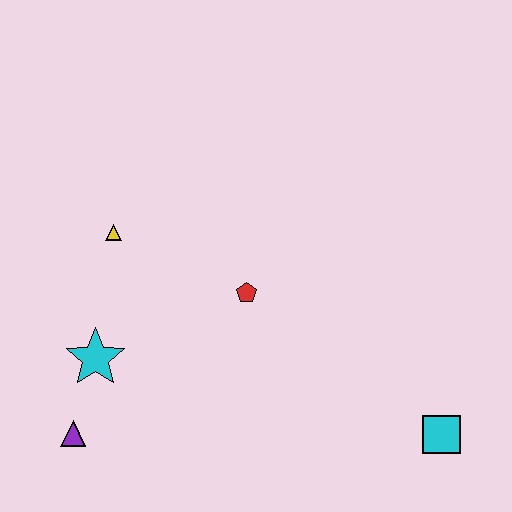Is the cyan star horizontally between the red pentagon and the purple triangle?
Yes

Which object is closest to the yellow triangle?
The cyan star is closest to the yellow triangle.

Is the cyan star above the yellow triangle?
No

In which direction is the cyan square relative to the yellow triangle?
The cyan square is to the right of the yellow triangle.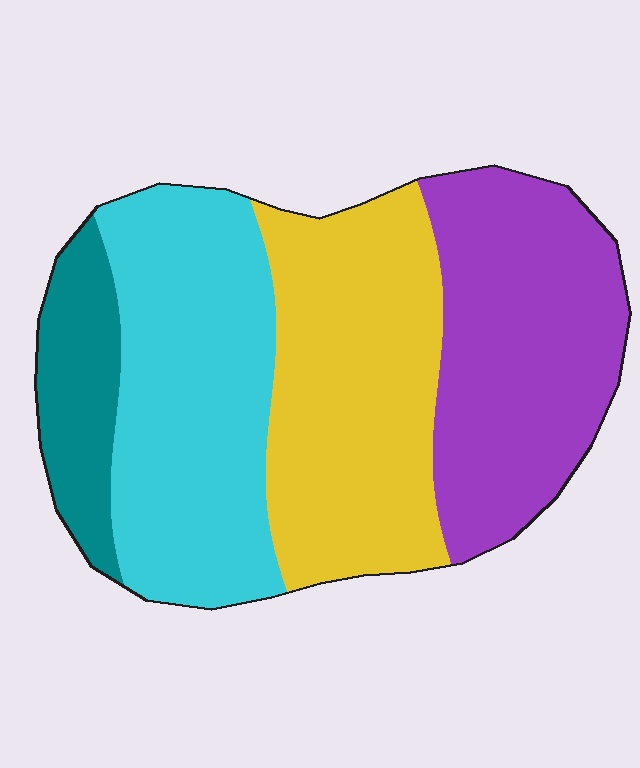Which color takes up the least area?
Teal, at roughly 10%.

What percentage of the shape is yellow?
Yellow covers around 30% of the shape.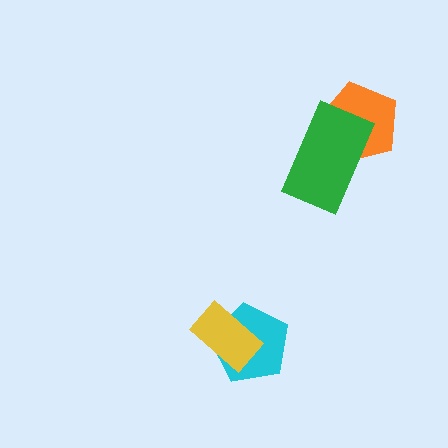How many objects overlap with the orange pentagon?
1 object overlaps with the orange pentagon.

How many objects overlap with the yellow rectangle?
1 object overlaps with the yellow rectangle.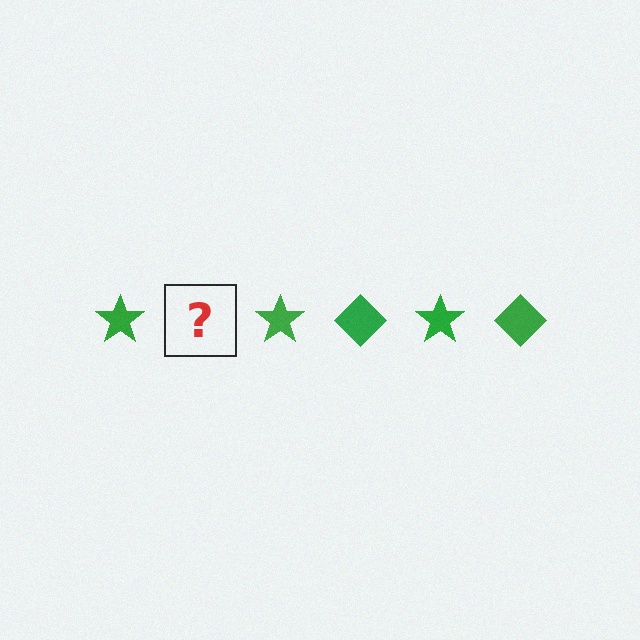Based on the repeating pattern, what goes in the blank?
The blank should be a green diamond.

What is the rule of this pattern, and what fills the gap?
The rule is that the pattern cycles through star, diamond shapes in green. The gap should be filled with a green diamond.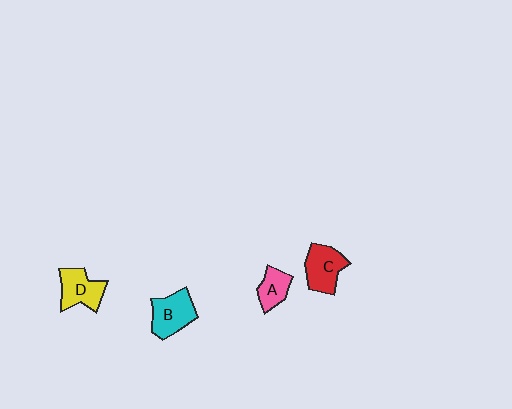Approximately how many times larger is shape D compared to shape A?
Approximately 1.4 times.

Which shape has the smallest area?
Shape A (pink).